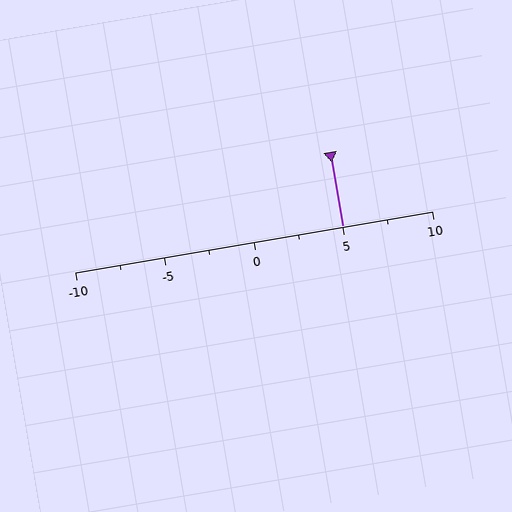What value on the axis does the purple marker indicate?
The marker indicates approximately 5.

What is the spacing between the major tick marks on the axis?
The major ticks are spaced 5 apart.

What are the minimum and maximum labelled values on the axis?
The axis runs from -10 to 10.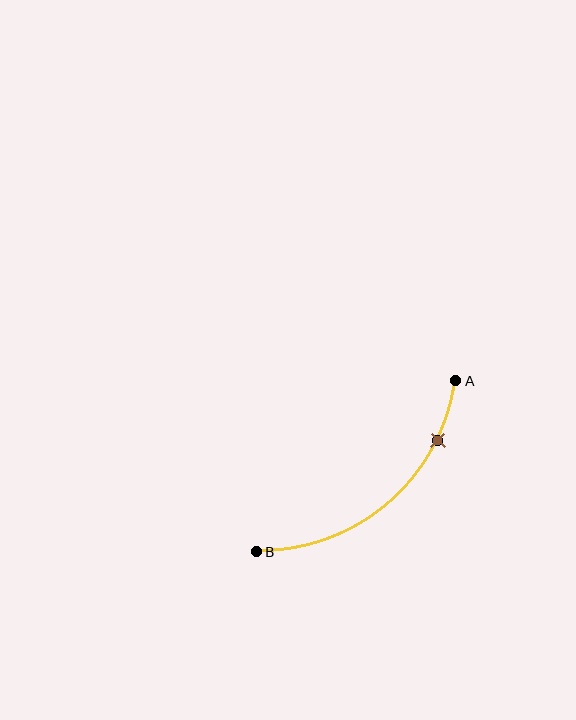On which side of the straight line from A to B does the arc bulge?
The arc bulges below and to the right of the straight line connecting A and B.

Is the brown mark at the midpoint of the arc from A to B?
No. The brown mark lies on the arc but is closer to endpoint A. The arc midpoint would be at the point on the curve equidistant along the arc from both A and B.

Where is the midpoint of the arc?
The arc midpoint is the point on the curve farthest from the straight line joining A and B. It sits below and to the right of that line.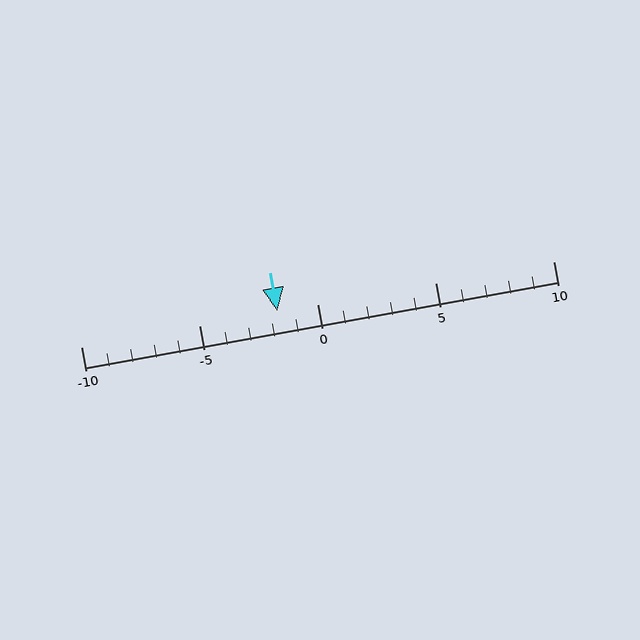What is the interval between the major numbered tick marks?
The major tick marks are spaced 5 units apart.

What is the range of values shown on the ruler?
The ruler shows values from -10 to 10.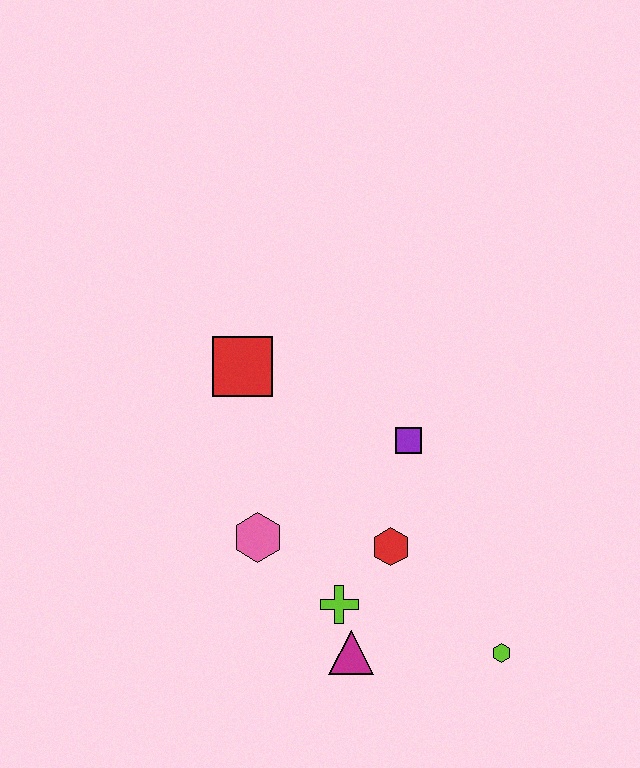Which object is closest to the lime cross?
The magenta triangle is closest to the lime cross.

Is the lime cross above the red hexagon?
No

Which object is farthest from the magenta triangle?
The red square is farthest from the magenta triangle.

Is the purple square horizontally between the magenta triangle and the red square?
No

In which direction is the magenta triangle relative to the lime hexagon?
The magenta triangle is to the left of the lime hexagon.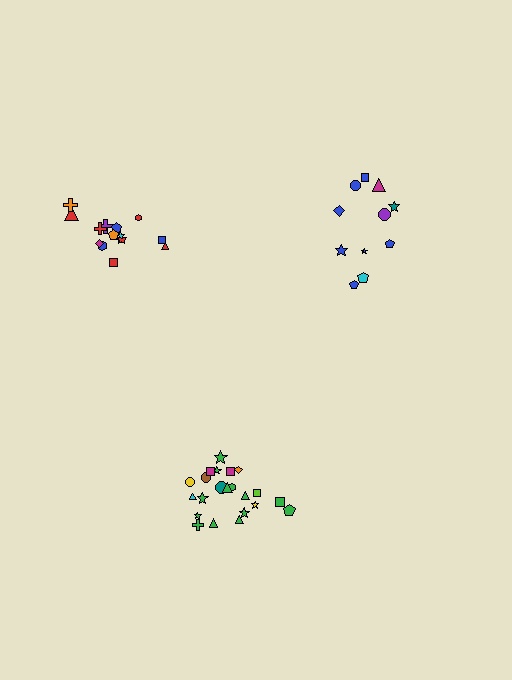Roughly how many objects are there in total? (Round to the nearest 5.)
Roughly 50 objects in total.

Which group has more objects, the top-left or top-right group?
The top-left group.